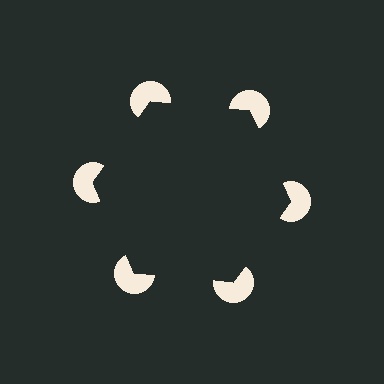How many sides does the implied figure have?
6 sides.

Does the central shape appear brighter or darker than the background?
It typically appears slightly darker than the background, even though no actual brightness change is drawn.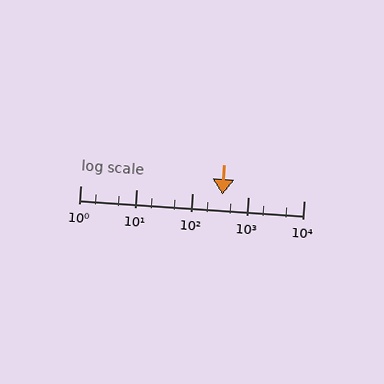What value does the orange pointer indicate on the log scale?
The pointer indicates approximately 350.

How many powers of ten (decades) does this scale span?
The scale spans 4 decades, from 1 to 10000.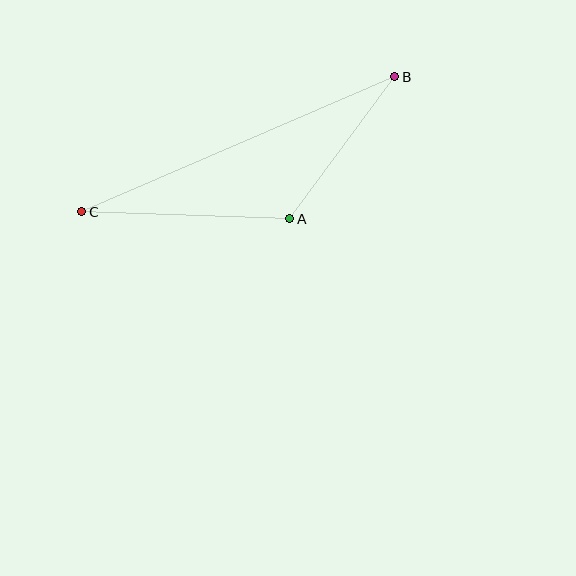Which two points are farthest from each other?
Points B and C are farthest from each other.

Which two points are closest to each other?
Points A and B are closest to each other.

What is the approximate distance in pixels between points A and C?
The distance between A and C is approximately 208 pixels.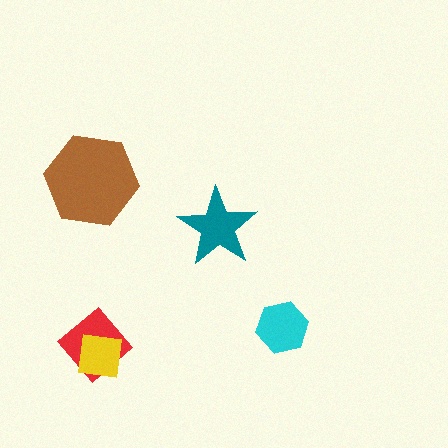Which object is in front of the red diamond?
The yellow square is in front of the red diamond.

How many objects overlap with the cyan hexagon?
0 objects overlap with the cyan hexagon.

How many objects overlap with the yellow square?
1 object overlaps with the yellow square.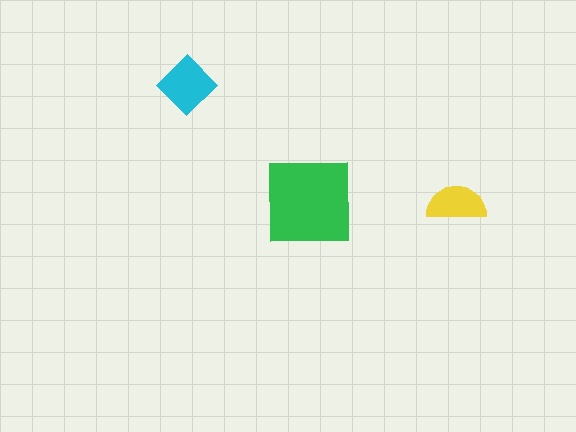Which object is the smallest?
The yellow semicircle.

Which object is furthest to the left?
The cyan diamond is leftmost.